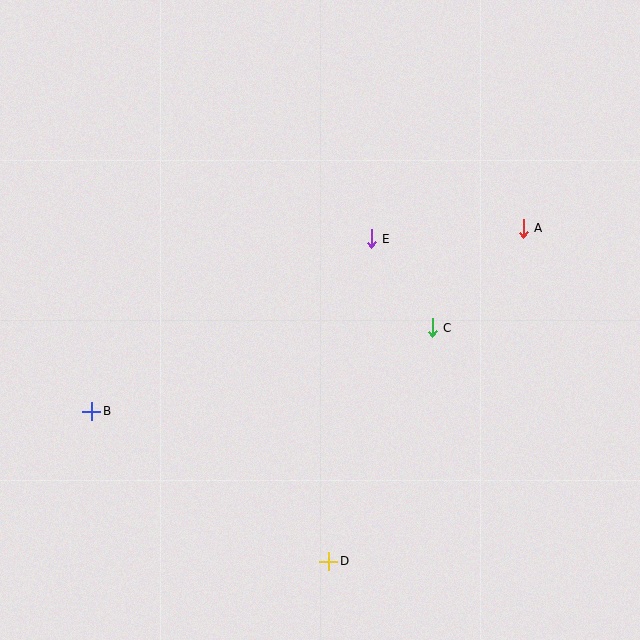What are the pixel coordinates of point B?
Point B is at (92, 411).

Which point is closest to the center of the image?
Point E at (371, 239) is closest to the center.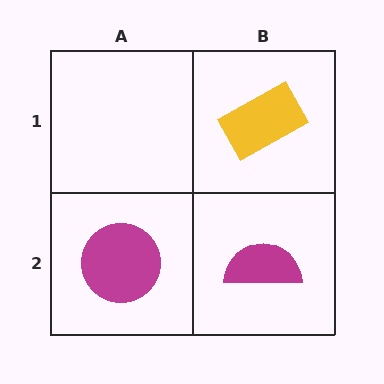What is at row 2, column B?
A magenta semicircle.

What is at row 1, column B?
A yellow rectangle.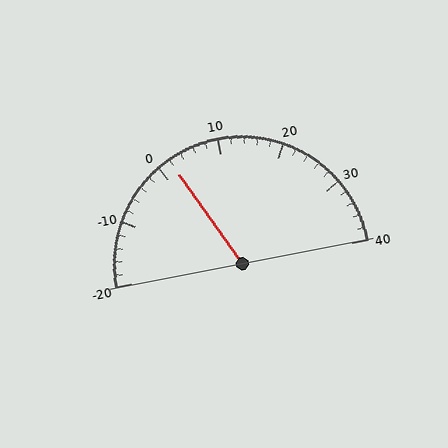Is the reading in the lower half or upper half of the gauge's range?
The reading is in the lower half of the range (-20 to 40).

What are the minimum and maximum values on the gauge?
The gauge ranges from -20 to 40.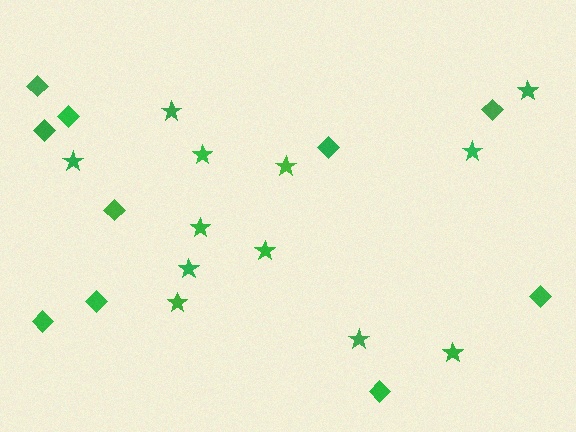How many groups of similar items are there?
There are 2 groups: one group of stars (12) and one group of diamonds (10).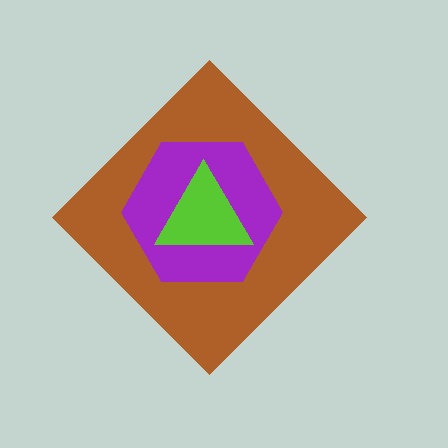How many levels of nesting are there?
3.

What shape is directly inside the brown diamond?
The purple hexagon.